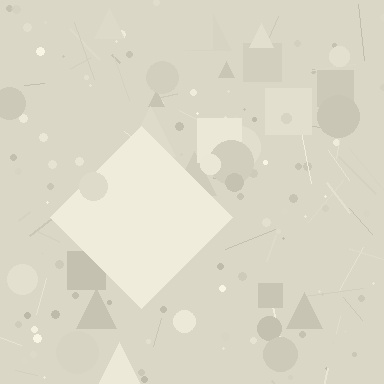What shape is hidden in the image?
A diamond is hidden in the image.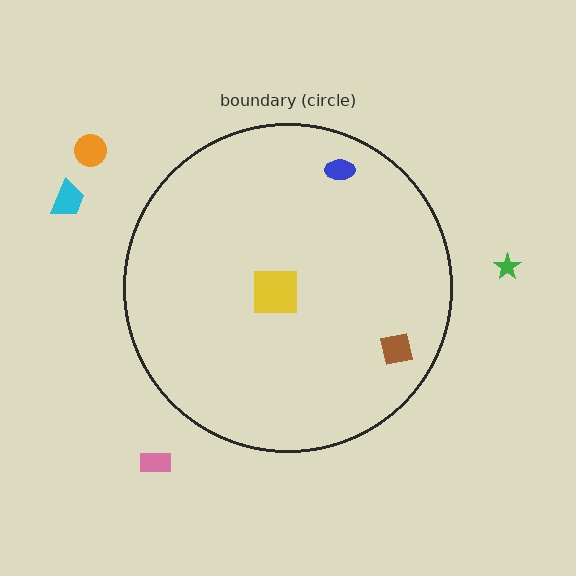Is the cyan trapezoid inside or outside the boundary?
Outside.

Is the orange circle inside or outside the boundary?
Outside.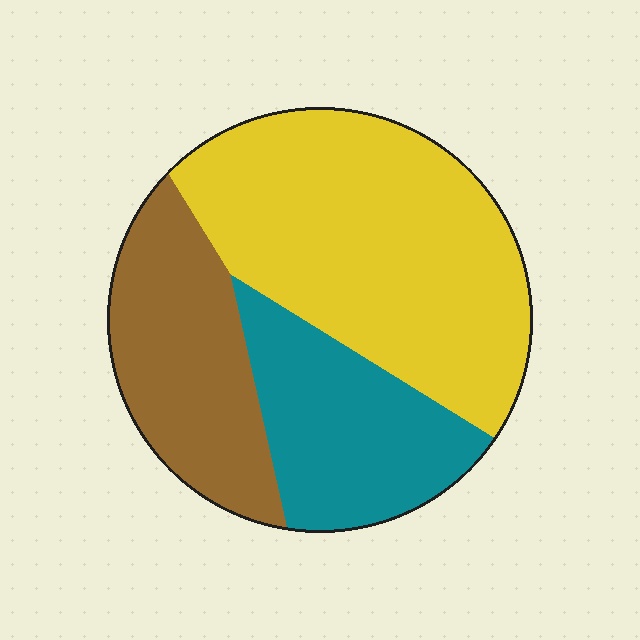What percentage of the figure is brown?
Brown covers 26% of the figure.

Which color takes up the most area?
Yellow, at roughly 50%.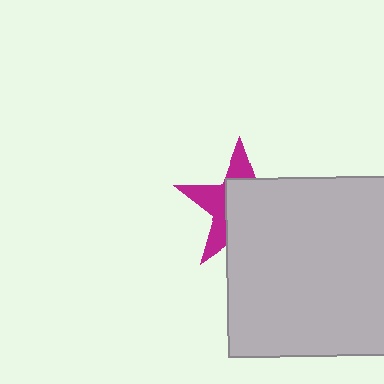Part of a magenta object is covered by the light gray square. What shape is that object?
It is a star.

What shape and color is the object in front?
The object in front is a light gray square.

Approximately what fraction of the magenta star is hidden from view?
Roughly 60% of the magenta star is hidden behind the light gray square.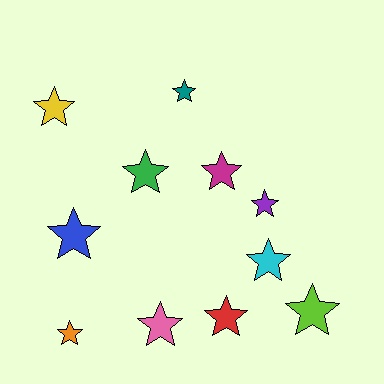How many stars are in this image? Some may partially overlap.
There are 11 stars.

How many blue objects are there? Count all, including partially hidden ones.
There is 1 blue object.